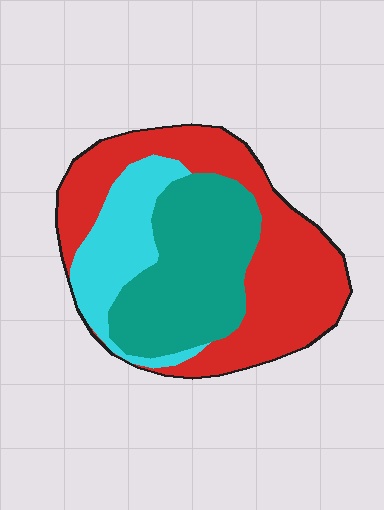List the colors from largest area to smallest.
From largest to smallest: red, teal, cyan.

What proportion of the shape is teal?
Teal covers 34% of the shape.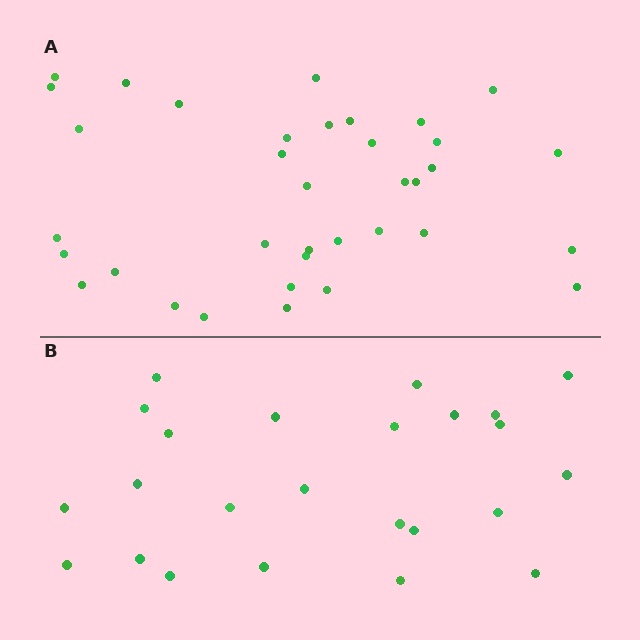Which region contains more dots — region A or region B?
Region A (the top region) has more dots.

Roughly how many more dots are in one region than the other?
Region A has roughly 12 or so more dots than region B.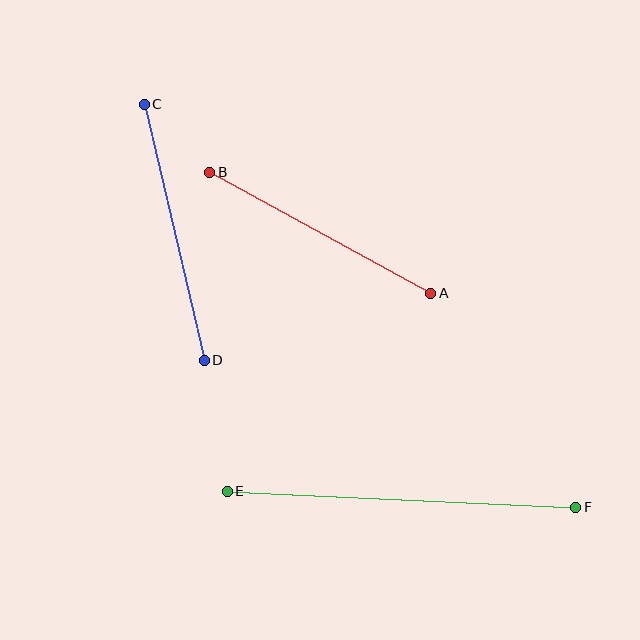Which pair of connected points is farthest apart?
Points E and F are farthest apart.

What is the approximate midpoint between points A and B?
The midpoint is at approximately (320, 233) pixels.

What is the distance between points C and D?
The distance is approximately 263 pixels.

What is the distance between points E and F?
The distance is approximately 348 pixels.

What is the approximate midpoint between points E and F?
The midpoint is at approximately (401, 499) pixels.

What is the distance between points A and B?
The distance is approximately 252 pixels.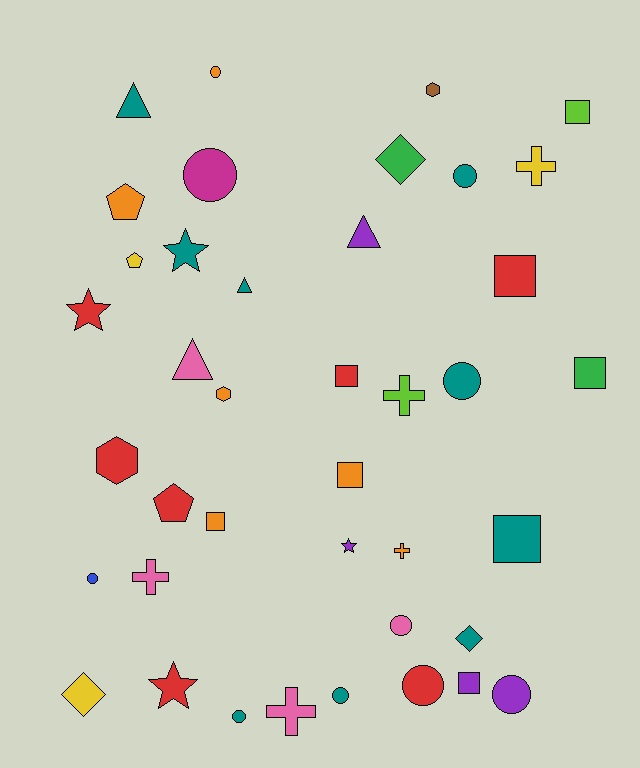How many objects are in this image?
There are 40 objects.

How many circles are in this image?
There are 10 circles.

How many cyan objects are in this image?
There are no cyan objects.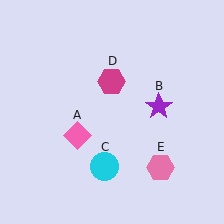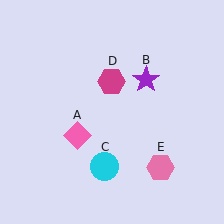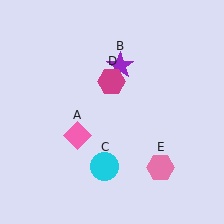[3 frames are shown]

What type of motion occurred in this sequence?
The purple star (object B) rotated counterclockwise around the center of the scene.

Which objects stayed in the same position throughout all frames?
Pink diamond (object A) and cyan circle (object C) and magenta hexagon (object D) and pink hexagon (object E) remained stationary.